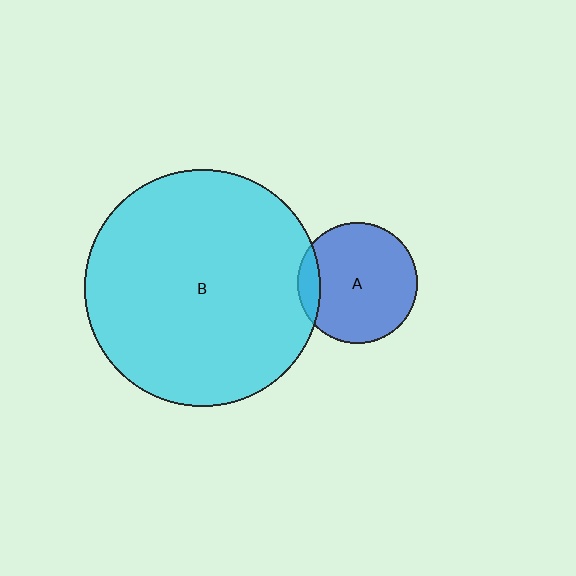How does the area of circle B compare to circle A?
Approximately 3.9 times.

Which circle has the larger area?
Circle B (cyan).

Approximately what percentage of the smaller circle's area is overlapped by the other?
Approximately 10%.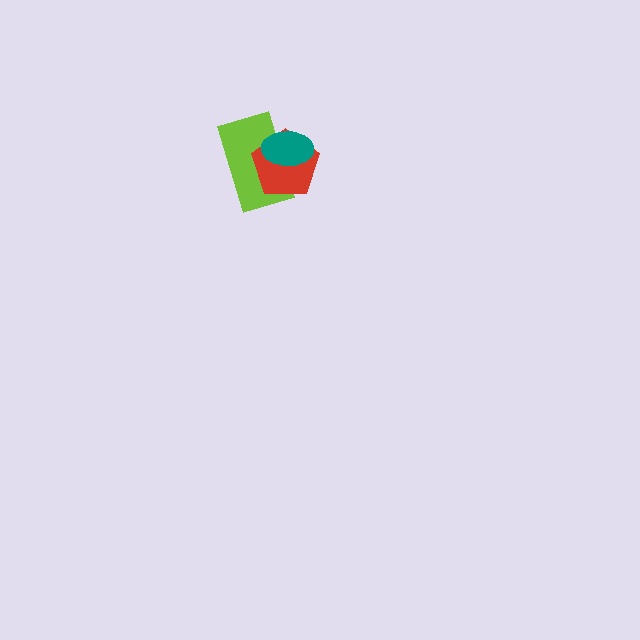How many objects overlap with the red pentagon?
2 objects overlap with the red pentagon.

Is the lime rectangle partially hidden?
Yes, it is partially covered by another shape.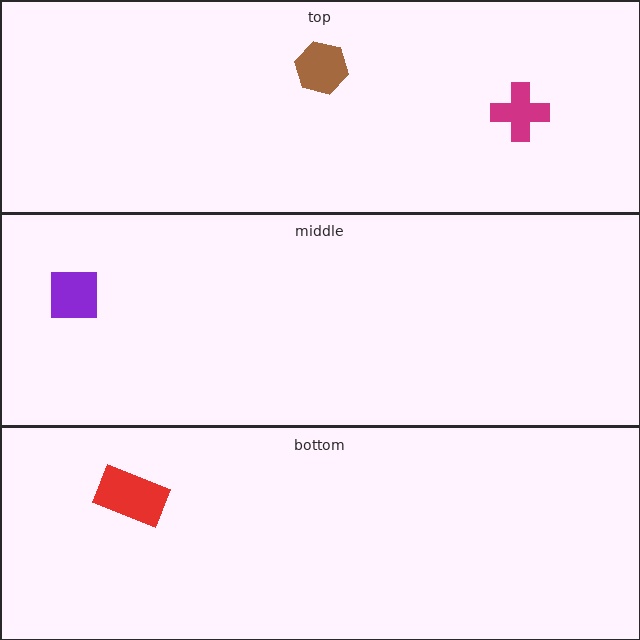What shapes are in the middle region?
The purple square.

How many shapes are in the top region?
2.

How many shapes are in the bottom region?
1.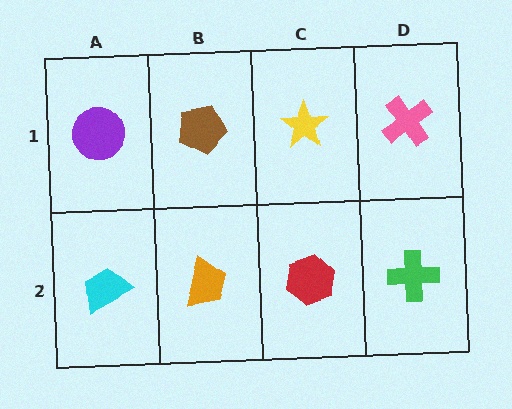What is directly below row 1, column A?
A cyan trapezoid.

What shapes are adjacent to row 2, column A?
A purple circle (row 1, column A), an orange trapezoid (row 2, column B).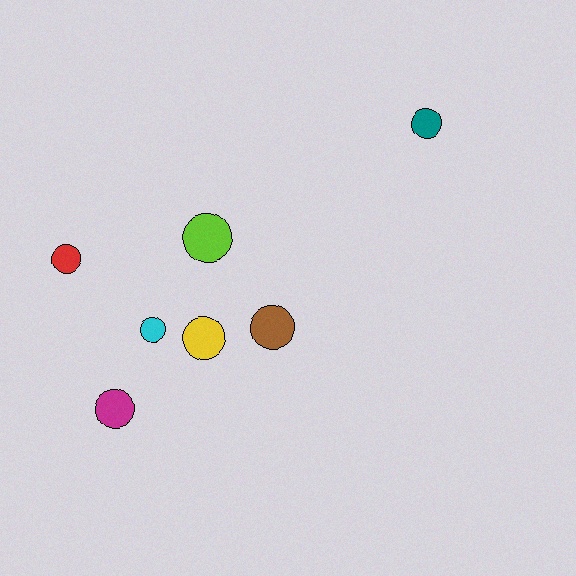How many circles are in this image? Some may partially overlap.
There are 7 circles.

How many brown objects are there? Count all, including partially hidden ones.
There is 1 brown object.